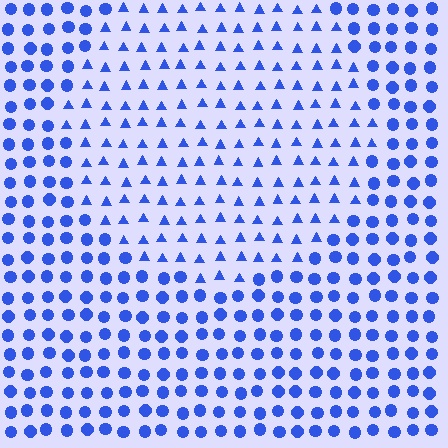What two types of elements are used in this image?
The image uses triangles inside the circle region and circles outside it.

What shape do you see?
I see a circle.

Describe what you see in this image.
The image is filled with small blue elements arranged in a uniform grid. A circle-shaped region contains triangles, while the surrounding area contains circles. The boundary is defined purely by the change in element shape.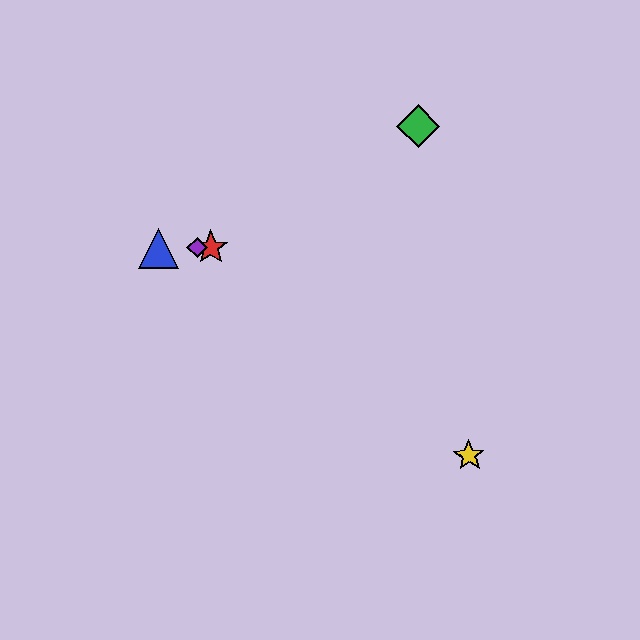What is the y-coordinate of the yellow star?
The yellow star is at y≈456.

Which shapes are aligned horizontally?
The red star, the blue triangle, the purple diamond are aligned horizontally.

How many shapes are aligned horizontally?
3 shapes (the red star, the blue triangle, the purple diamond) are aligned horizontally.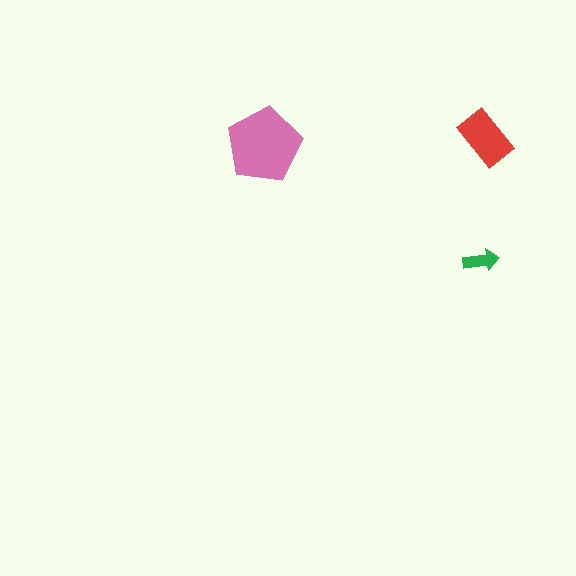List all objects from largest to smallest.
The pink pentagon, the red rectangle, the green arrow.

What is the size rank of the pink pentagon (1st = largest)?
1st.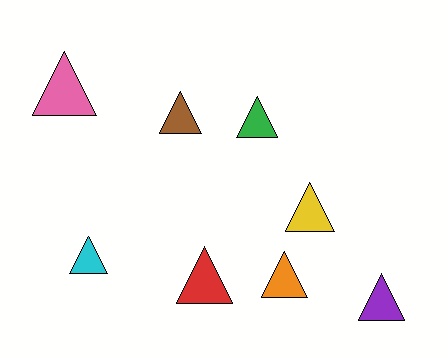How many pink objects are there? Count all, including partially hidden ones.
There is 1 pink object.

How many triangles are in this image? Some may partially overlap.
There are 8 triangles.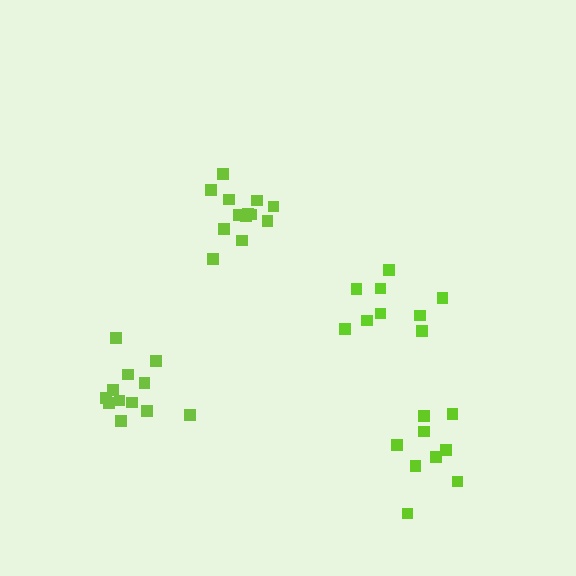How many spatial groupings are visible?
There are 4 spatial groupings.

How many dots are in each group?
Group 1: 9 dots, Group 2: 9 dots, Group 3: 13 dots, Group 4: 12 dots (43 total).